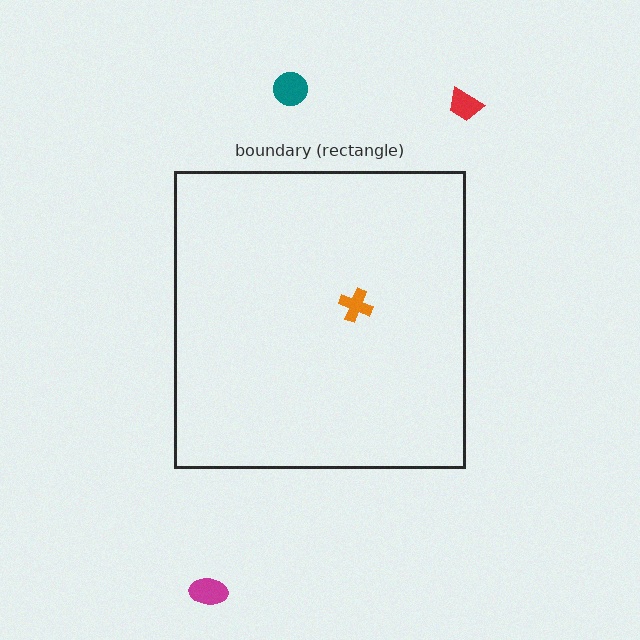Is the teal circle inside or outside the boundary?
Outside.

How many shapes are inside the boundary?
1 inside, 3 outside.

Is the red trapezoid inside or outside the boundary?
Outside.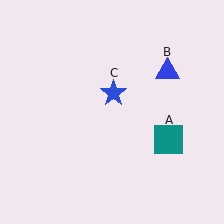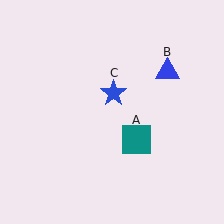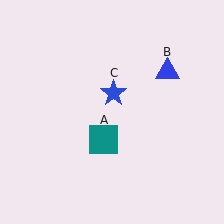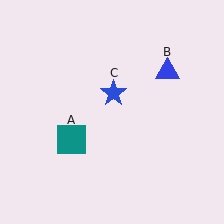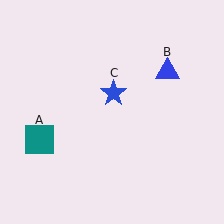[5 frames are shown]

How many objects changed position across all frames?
1 object changed position: teal square (object A).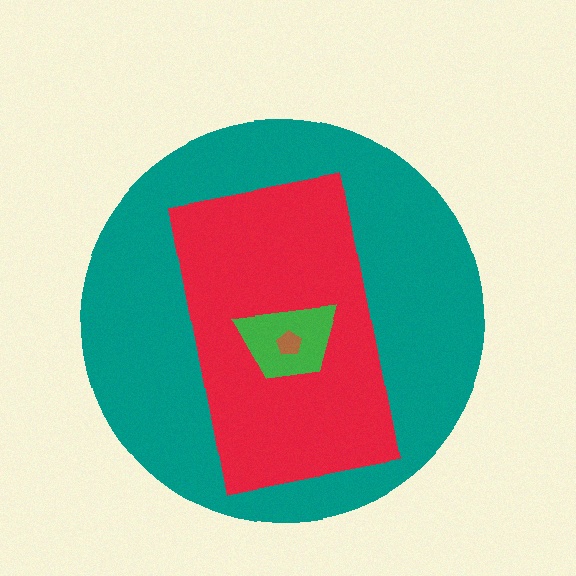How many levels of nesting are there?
4.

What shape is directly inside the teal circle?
The red rectangle.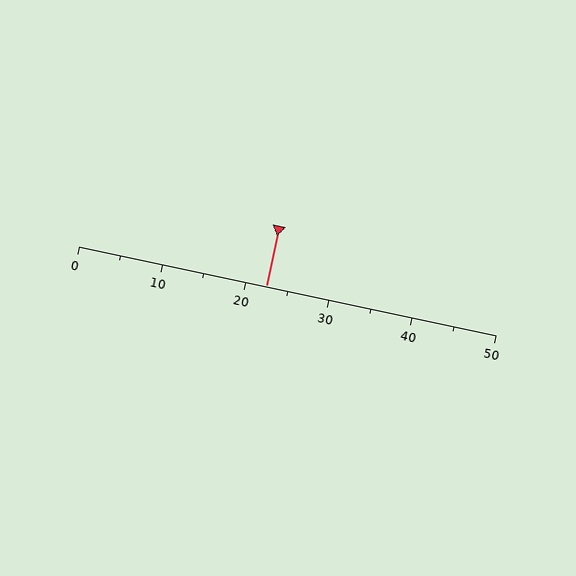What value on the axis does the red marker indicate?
The marker indicates approximately 22.5.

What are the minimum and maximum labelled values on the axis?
The axis runs from 0 to 50.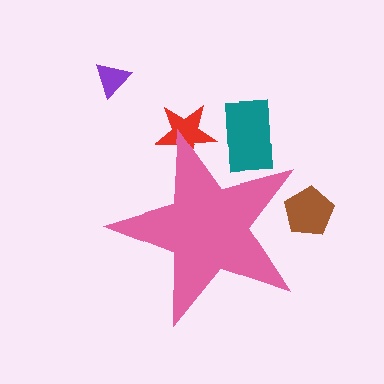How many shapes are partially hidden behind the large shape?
3 shapes are partially hidden.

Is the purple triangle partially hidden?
No, the purple triangle is fully visible.